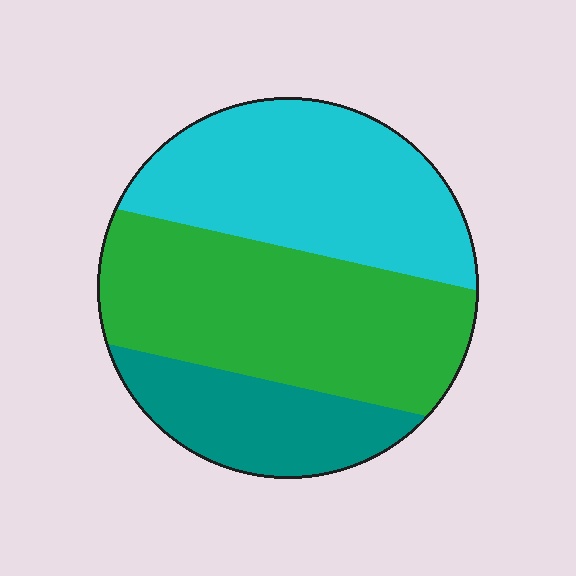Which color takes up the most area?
Green, at roughly 45%.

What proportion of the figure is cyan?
Cyan takes up about three eighths (3/8) of the figure.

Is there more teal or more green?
Green.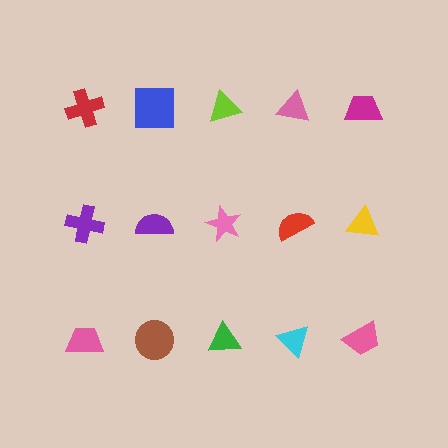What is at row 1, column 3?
A lime triangle.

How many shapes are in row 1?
5 shapes.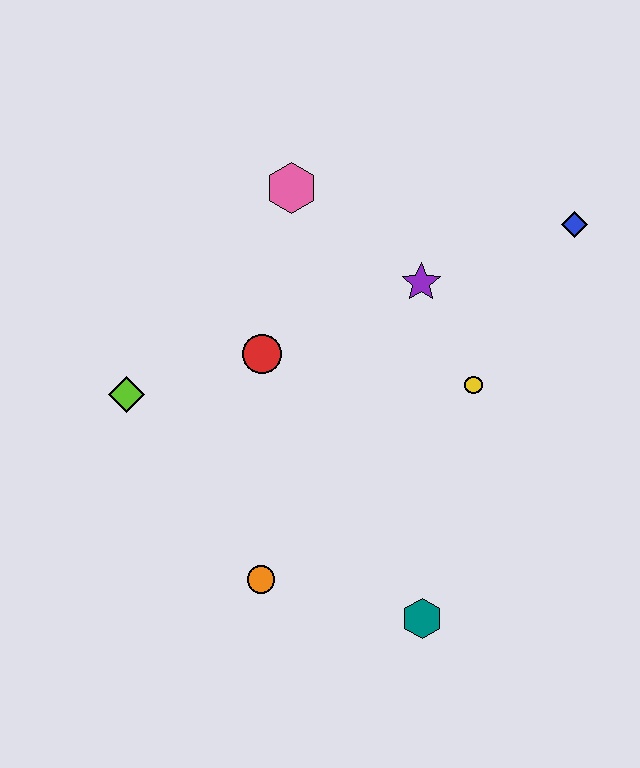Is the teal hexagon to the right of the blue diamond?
No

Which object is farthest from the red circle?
The blue diamond is farthest from the red circle.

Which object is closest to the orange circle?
The teal hexagon is closest to the orange circle.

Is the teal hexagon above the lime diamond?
No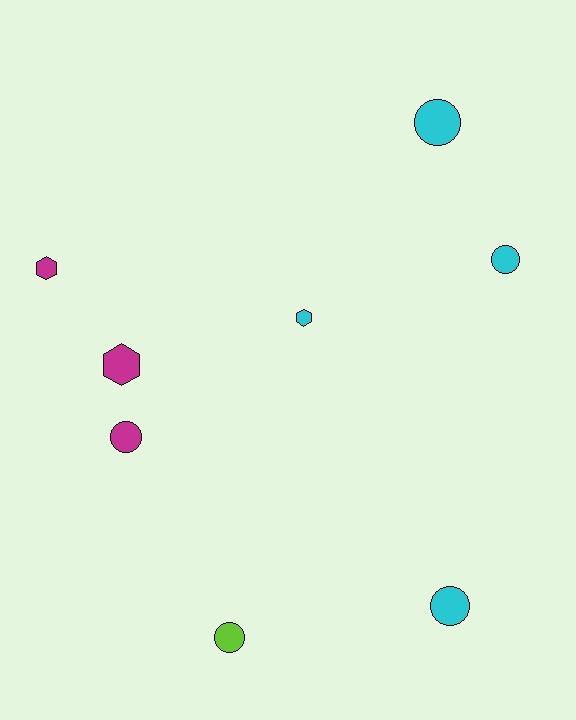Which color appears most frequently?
Cyan, with 4 objects.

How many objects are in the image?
There are 8 objects.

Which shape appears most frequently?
Circle, with 5 objects.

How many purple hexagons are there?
There are no purple hexagons.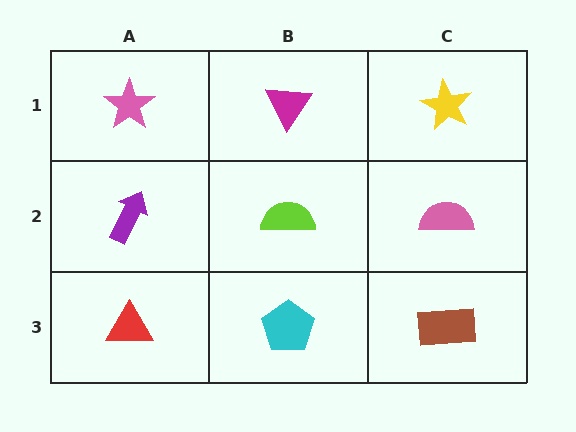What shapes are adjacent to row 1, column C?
A pink semicircle (row 2, column C), a magenta triangle (row 1, column B).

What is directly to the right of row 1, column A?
A magenta triangle.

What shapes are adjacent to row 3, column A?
A purple arrow (row 2, column A), a cyan pentagon (row 3, column B).